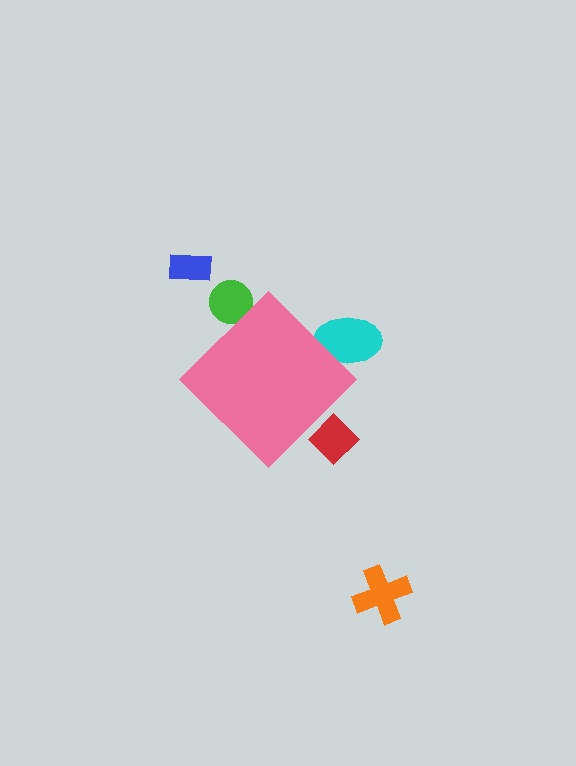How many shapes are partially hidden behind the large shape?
3 shapes are partially hidden.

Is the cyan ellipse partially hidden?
Yes, the cyan ellipse is partially hidden behind the pink diamond.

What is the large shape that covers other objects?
A pink diamond.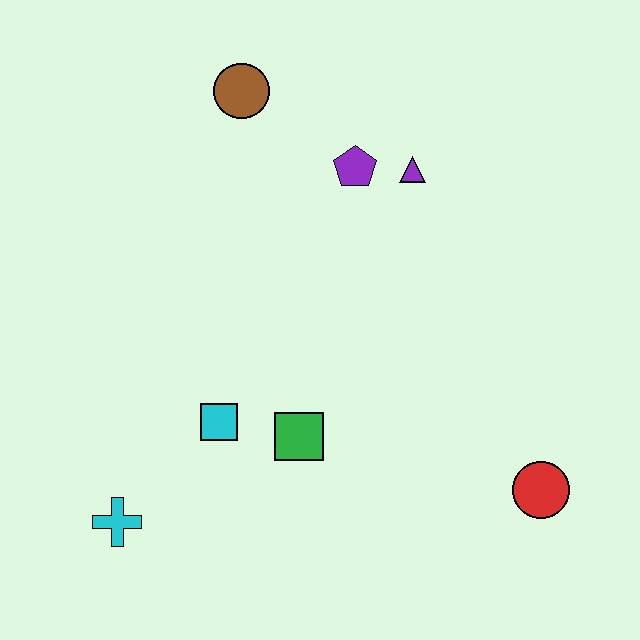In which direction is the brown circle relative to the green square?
The brown circle is above the green square.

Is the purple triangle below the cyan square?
No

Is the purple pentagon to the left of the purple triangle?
Yes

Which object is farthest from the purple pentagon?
The cyan cross is farthest from the purple pentagon.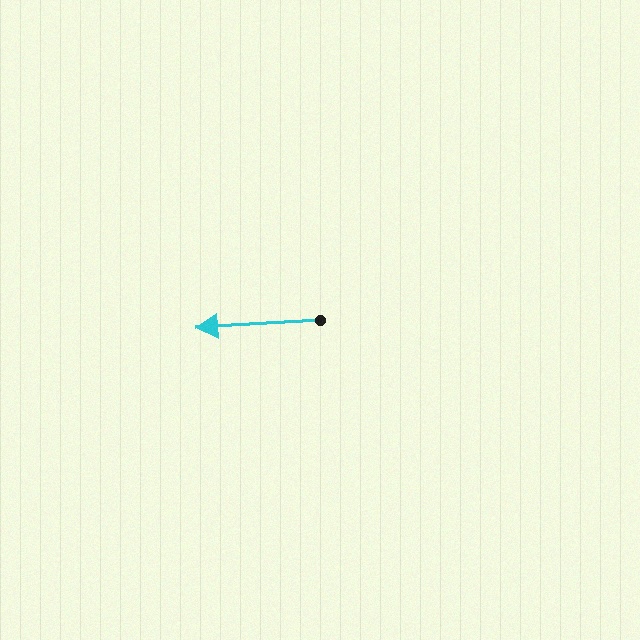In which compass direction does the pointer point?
West.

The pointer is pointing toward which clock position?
Roughly 9 o'clock.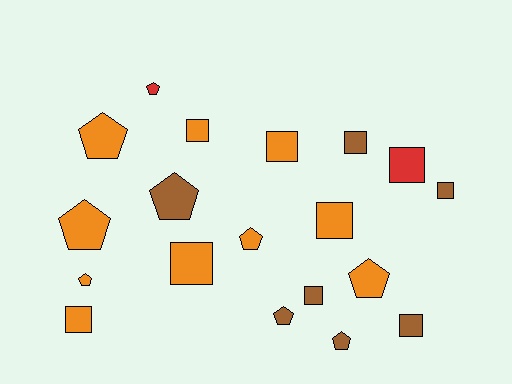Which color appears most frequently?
Orange, with 10 objects.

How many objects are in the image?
There are 19 objects.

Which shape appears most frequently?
Square, with 10 objects.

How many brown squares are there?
There are 4 brown squares.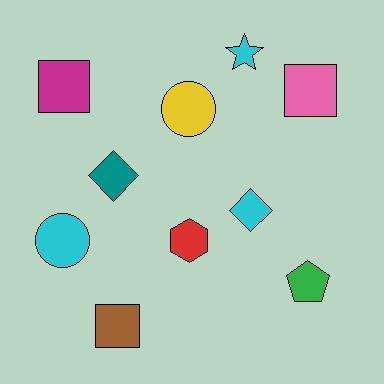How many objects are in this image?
There are 10 objects.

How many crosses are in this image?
There are no crosses.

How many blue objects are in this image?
There are no blue objects.